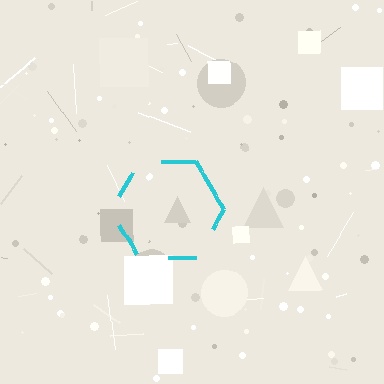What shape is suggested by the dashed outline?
The dashed outline suggests a hexagon.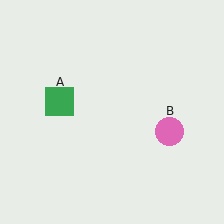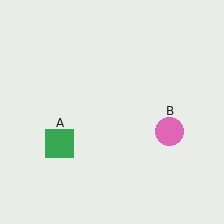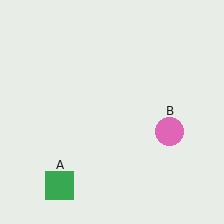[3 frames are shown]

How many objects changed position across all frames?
1 object changed position: green square (object A).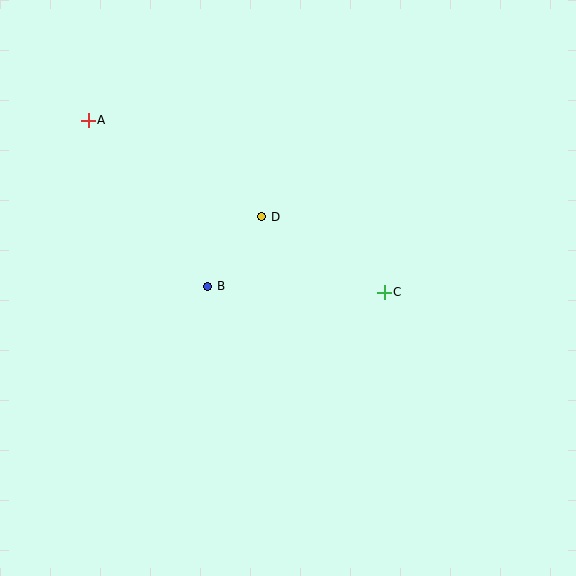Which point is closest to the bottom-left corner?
Point B is closest to the bottom-left corner.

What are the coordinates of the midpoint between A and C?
The midpoint between A and C is at (236, 206).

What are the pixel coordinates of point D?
Point D is at (262, 217).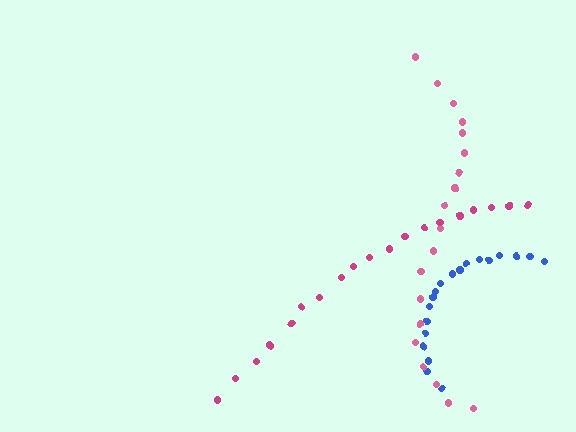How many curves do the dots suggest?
There are 3 distinct paths.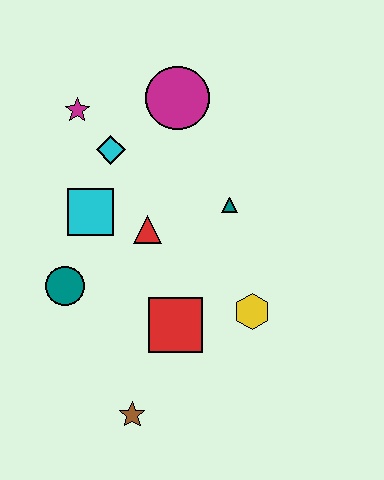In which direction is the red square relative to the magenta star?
The red square is below the magenta star.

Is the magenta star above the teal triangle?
Yes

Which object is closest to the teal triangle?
The red triangle is closest to the teal triangle.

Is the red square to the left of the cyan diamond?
No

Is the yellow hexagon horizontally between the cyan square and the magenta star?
No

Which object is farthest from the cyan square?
The brown star is farthest from the cyan square.